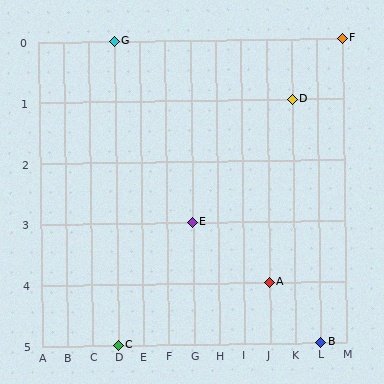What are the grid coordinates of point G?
Point G is at grid coordinates (D, 0).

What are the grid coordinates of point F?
Point F is at grid coordinates (M, 0).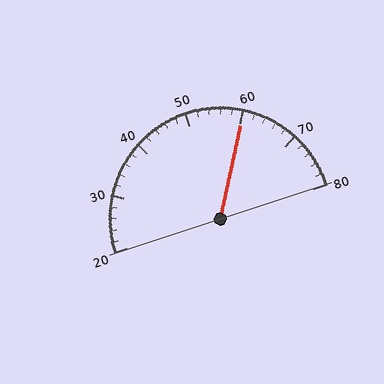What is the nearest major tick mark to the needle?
The nearest major tick mark is 60.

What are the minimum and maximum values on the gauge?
The gauge ranges from 20 to 80.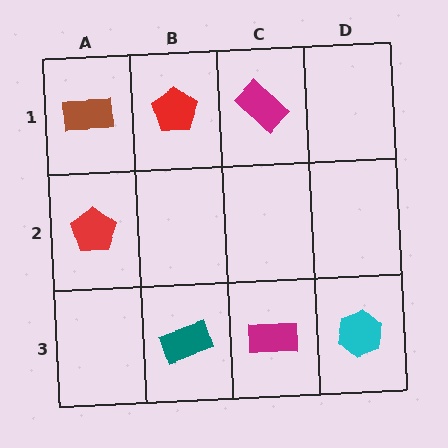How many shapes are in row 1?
3 shapes.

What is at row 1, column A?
A brown rectangle.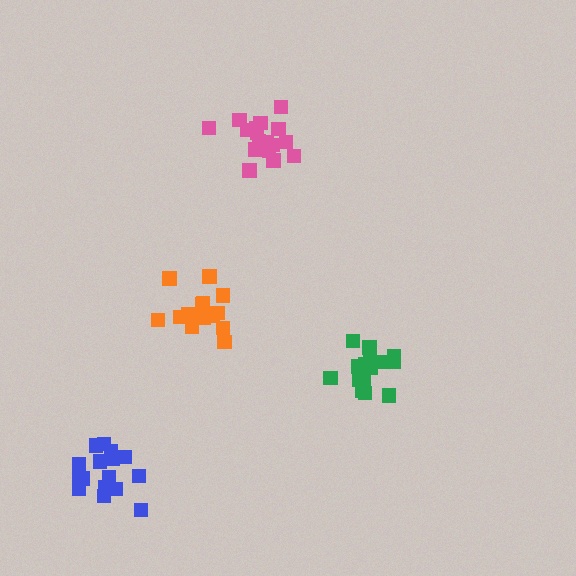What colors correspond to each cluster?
The clusters are colored: orange, green, pink, blue.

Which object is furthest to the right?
The green cluster is rightmost.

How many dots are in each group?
Group 1: 16 dots, Group 2: 15 dots, Group 3: 17 dots, Group 4: 16 dots (64 total).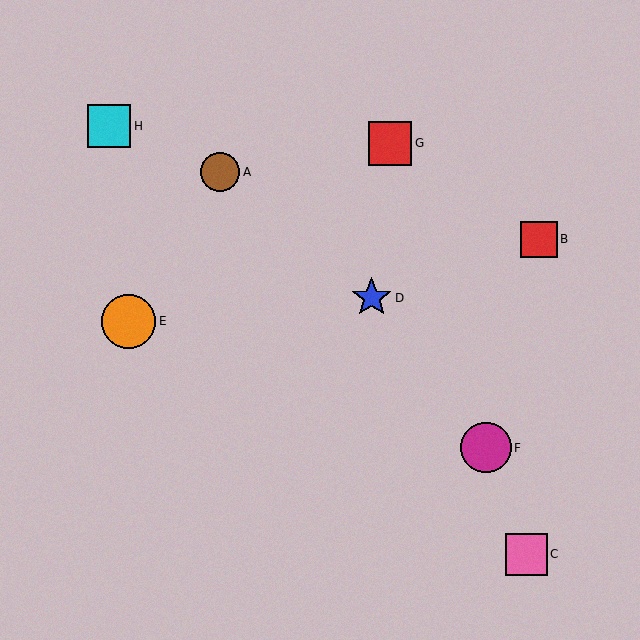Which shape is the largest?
The orange circle (labeled E) is the largest.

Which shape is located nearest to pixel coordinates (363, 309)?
The blue star (labeled D) at (372, 298) is nearest to that location.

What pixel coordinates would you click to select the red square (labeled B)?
Click at (539, 239) to select the red square B.